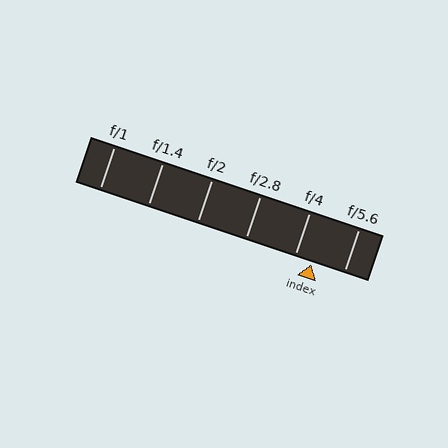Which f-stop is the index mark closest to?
The index mark is closest to f/4.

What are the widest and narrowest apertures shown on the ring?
The widest aperture shown is f/1 and the narrowest is f/5.6.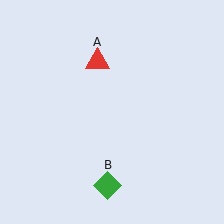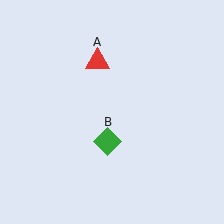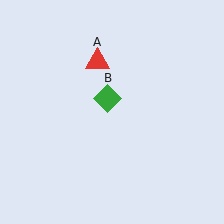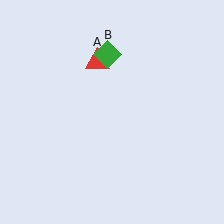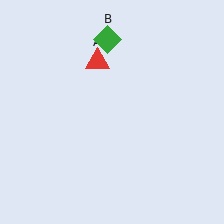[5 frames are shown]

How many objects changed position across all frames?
1 object changed position: green diamond (object B).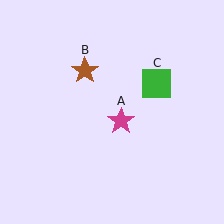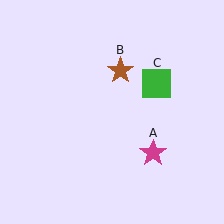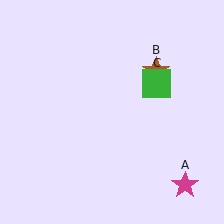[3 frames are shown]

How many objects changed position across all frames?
2 objects changed position: magenta star (object A), brown star (object B).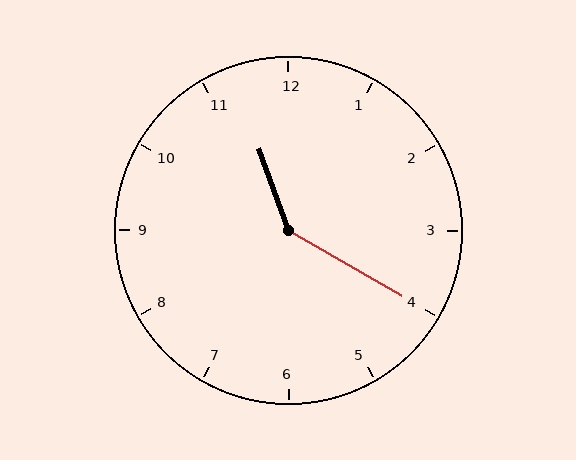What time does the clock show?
11:20.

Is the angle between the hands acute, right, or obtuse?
It is obtuse.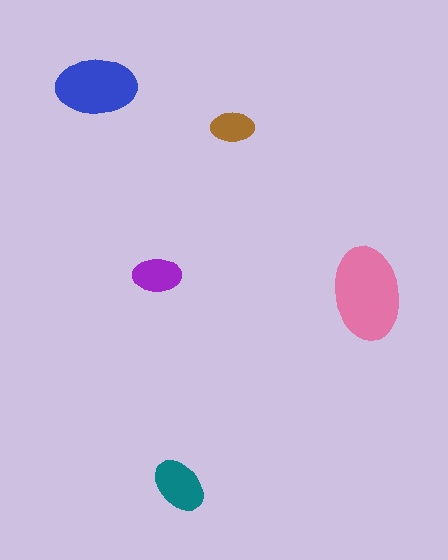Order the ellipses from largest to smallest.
the pink one, the blue one, the teal one, the purple one, the brown one.